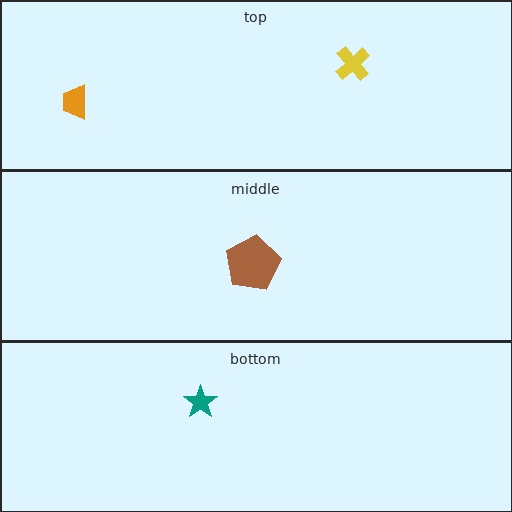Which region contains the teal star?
The bottom region.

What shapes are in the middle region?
The brown pentagon.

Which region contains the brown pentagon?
The middle region.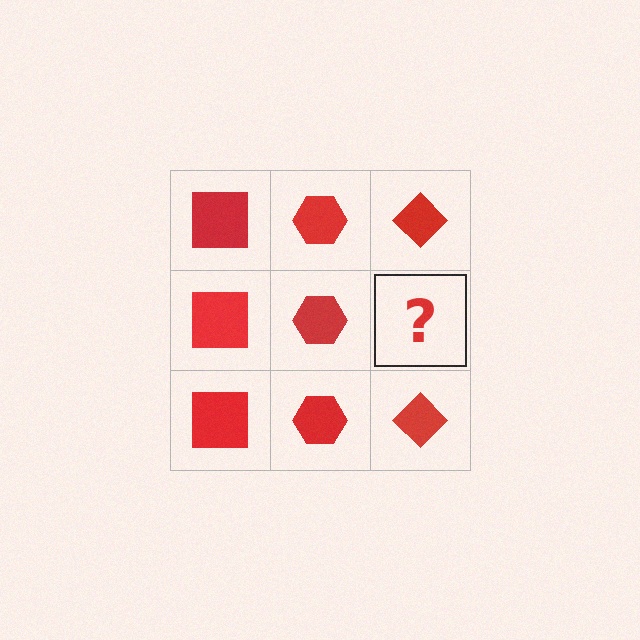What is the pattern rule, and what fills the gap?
The rule is that each column has a consistent shape. The gap should be filled with a red diamond.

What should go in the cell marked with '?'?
The missing cell should contain a red diamond.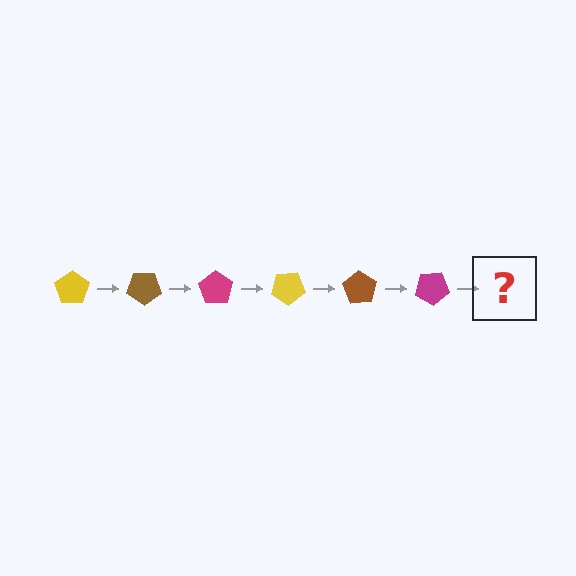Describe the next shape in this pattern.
It should be a yellow pentagon, rotated 210 degrees from the start.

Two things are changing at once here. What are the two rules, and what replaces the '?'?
The two rules are that it rotates 35 degrees each step and the color cycles through yellow, brown, and magenta. The '?' should be a yellow pentagon, rotated 210 degrees from the start.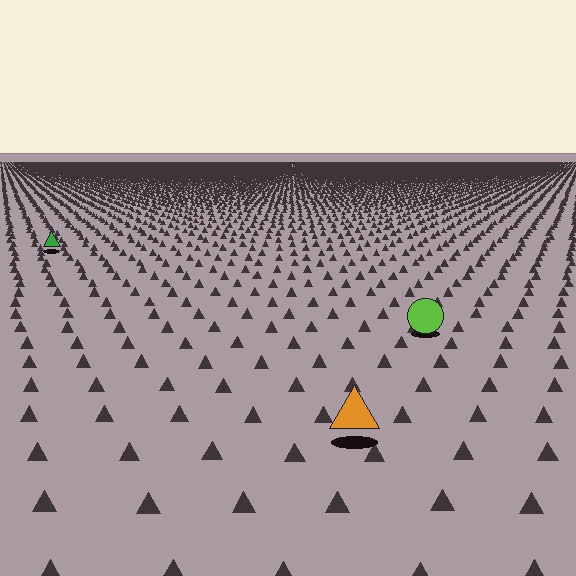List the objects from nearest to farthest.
From nearest to farthest: the orange triangle, the lime circle, the green triangle.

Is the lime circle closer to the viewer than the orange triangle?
No. The orange triangle is closer — you can tell from the texture gradient: the ground texture is coarser near it.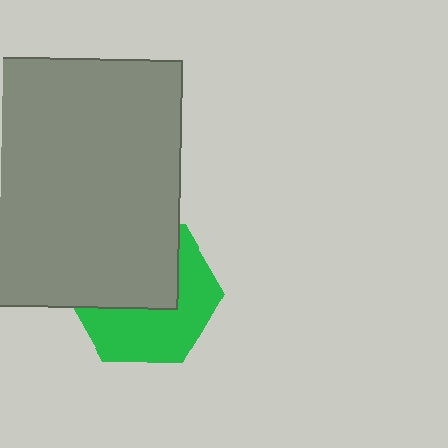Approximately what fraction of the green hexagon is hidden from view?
Roughly 50% of the green hexagon is hidden behind the gray rectangle.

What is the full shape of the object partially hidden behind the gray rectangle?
The partially hidden object is a green hexagon.